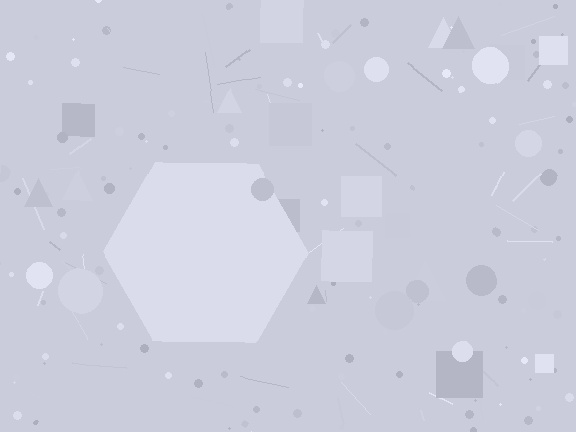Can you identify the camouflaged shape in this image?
The camouflaged shape is a hexagon.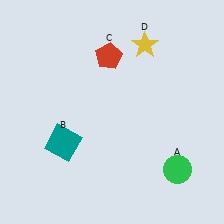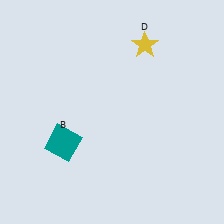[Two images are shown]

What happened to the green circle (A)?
The green circle (A) was removed in Image 2. It was in the bottom-right area of Image 1.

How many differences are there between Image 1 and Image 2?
There are 2 differences between the two images.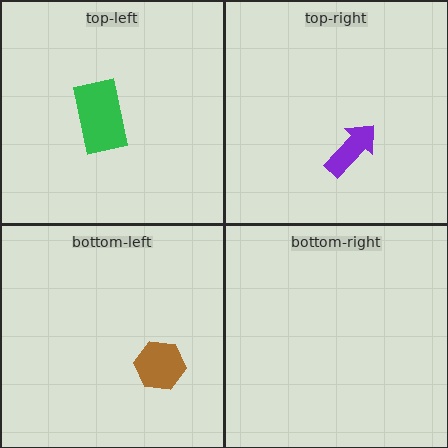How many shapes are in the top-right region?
1.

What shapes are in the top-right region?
The purple arrow.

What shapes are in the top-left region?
The green rectangle.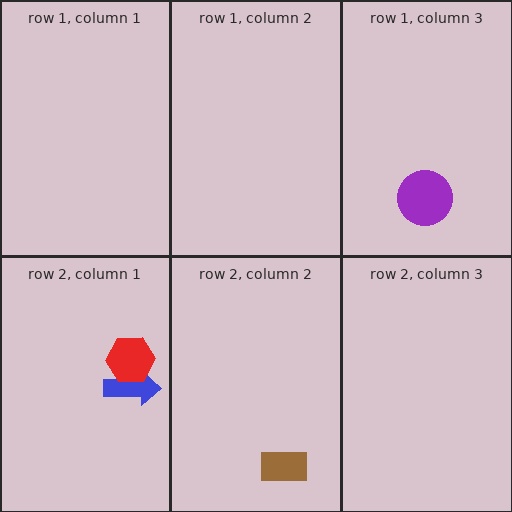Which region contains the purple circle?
The row 1, column 3 region.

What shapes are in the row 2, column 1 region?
The blue arrow, the red hexagon.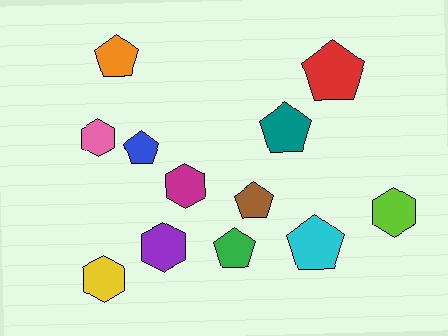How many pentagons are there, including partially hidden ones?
There are 7 pentagons.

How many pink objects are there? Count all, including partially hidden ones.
There is 1 pink object.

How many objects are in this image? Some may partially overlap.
There are 12 objects.